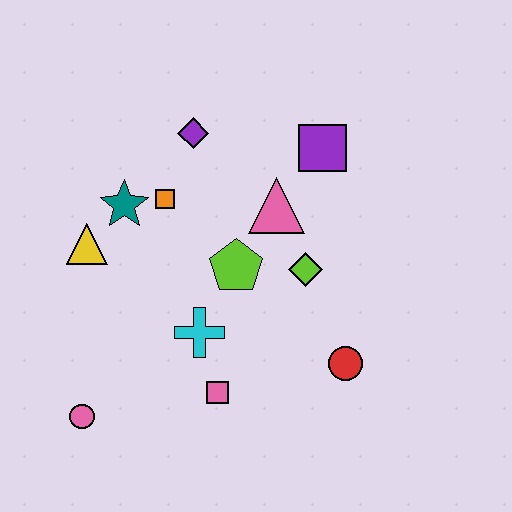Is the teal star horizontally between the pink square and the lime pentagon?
No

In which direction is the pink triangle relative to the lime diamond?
The pink triangle is above the lime diamond.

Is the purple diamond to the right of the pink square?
No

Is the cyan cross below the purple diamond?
Yes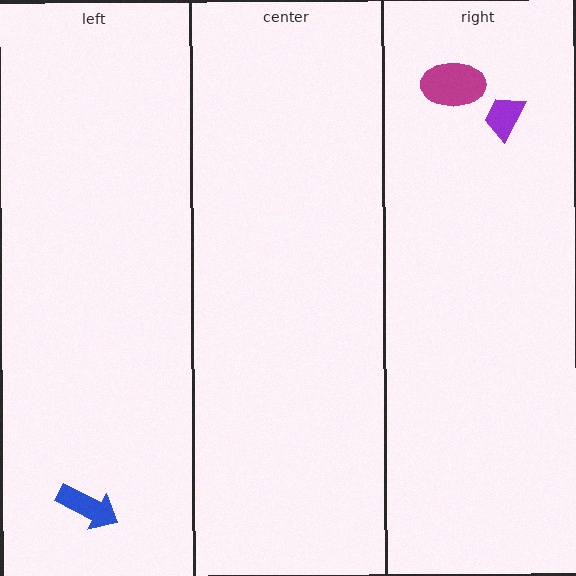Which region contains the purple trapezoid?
The right region.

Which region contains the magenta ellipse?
The right region.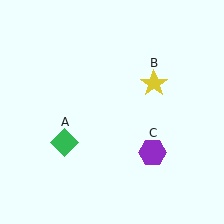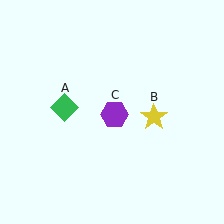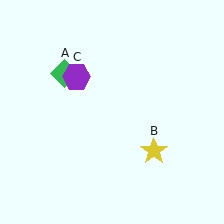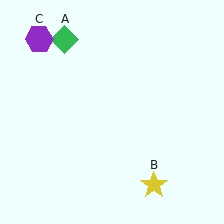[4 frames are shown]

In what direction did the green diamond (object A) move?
The green diamond (object A) moved up.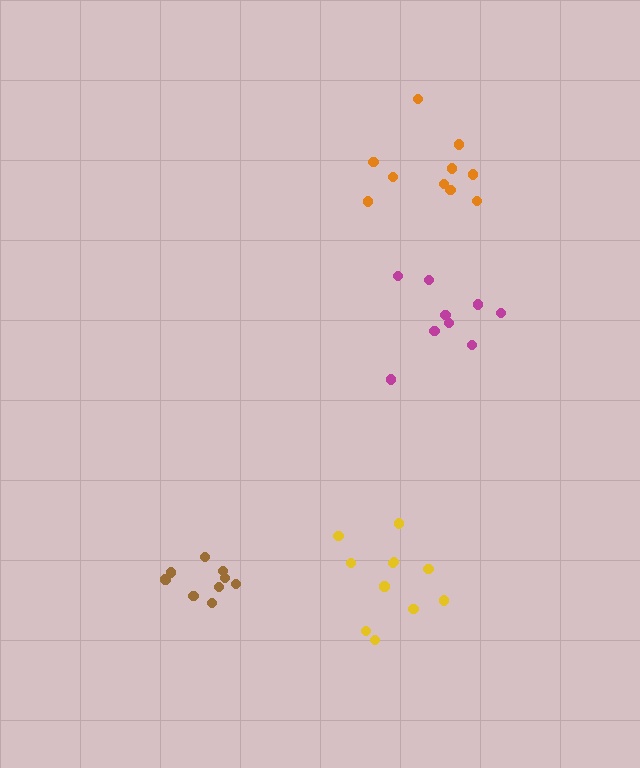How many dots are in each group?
Group 1: 9 dots, Group 2: 9 dots, Group 3: 11 dots, Group 4: 10 dots (39 total).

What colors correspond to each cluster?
The clusters are colored: brown, magenta, yellow, orange.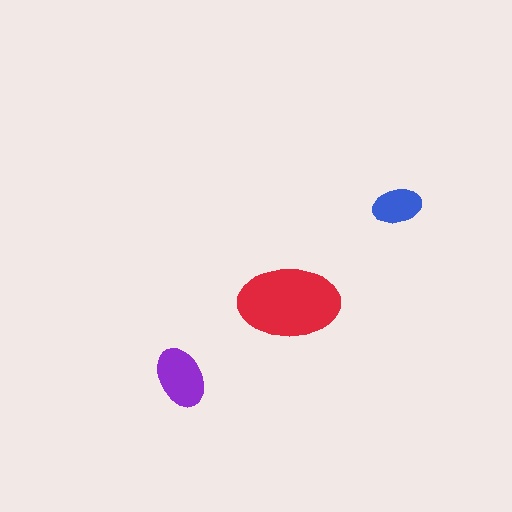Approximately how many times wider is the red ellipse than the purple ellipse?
About 1.5 times wider.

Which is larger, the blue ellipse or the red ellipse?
The red one.